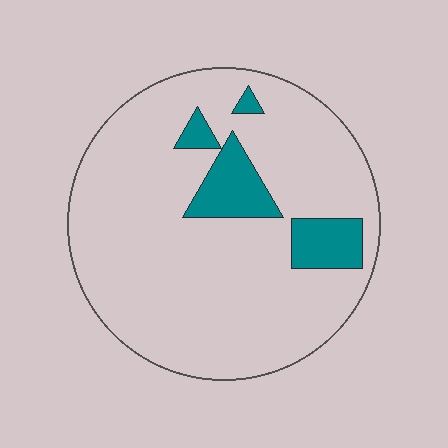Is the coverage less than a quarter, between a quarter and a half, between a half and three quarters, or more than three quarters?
Less than a quarter.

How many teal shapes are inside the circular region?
4.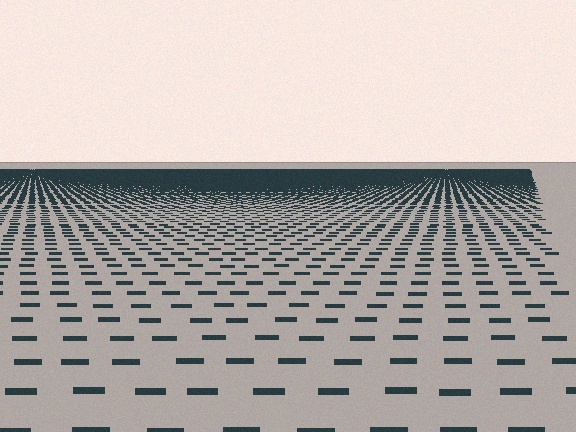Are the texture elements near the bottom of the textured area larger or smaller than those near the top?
Larger. Near the bottom, elements are closer to the viewer and appear at a bigger on-screen size.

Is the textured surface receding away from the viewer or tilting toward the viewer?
The surface is receding away from the viewer. Texture elements get smaller and denser toward the top.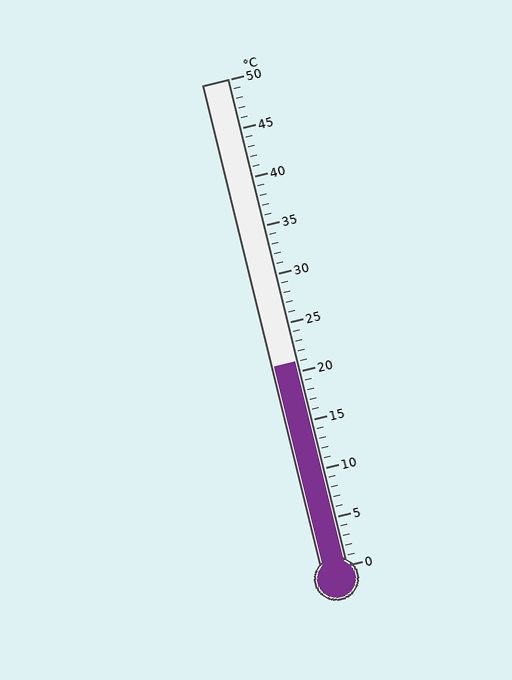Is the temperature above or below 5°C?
The temperature is above 5°C.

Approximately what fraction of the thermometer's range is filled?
The thermometer is filled to approximately 40% of its range.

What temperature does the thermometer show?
The thermometer shows approximately 21°C.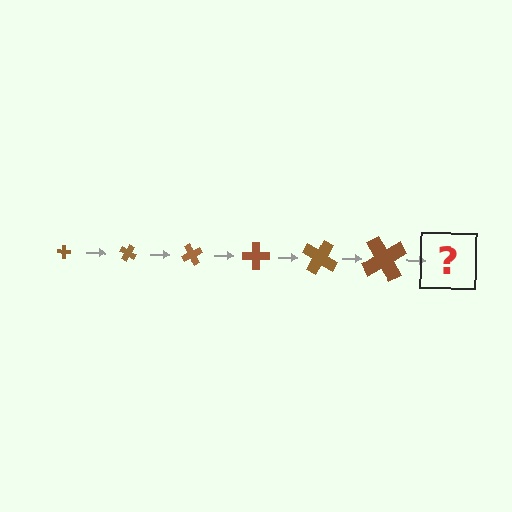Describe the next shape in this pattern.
It should be a cross, larger than the previous one and rotated 180 degrees from the start.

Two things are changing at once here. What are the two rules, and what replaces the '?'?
The two rules are that the cross grows larger each step and it rotates 30 degrees each step. The '?' should be a cross, larger than the previous one and rotated 180 degrees from the start.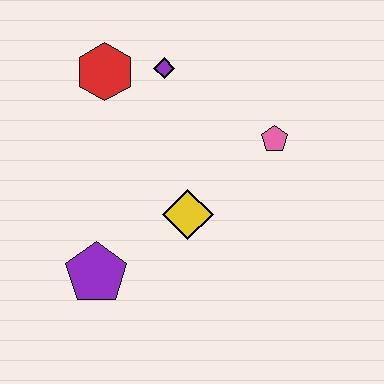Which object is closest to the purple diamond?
The red hexagon is closest to the purple diamond.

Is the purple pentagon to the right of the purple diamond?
No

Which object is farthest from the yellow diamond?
The red hexagon is farthest from the yellow diamond.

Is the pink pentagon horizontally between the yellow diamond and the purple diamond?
No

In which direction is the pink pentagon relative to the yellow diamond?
The pink pentagon is to the right of the yellow diamond.